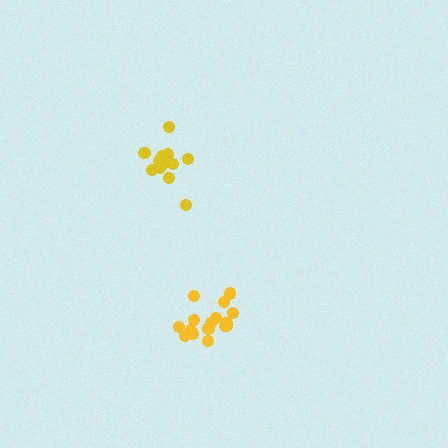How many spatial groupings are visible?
There are 2 spatial groupings.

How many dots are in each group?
Group 1: 16 dots, Group 2: 12 dots (28 total).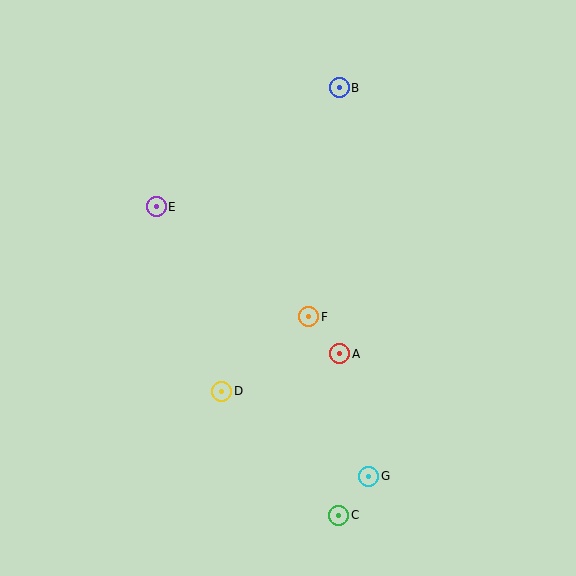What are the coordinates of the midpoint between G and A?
The midpoint between G and A is at (354, 415).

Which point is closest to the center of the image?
Point F at (309, 317) is closest to the center.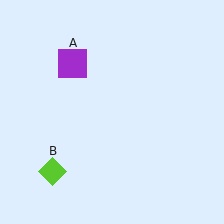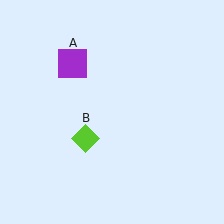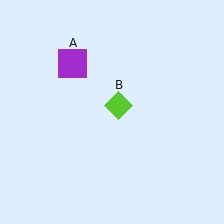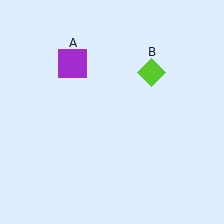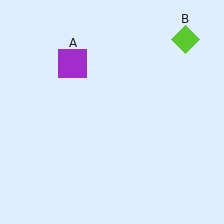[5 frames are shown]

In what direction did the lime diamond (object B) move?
The lime diamond (object B) moved up and to the right.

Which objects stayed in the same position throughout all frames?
Purple square (object A) remained stationary.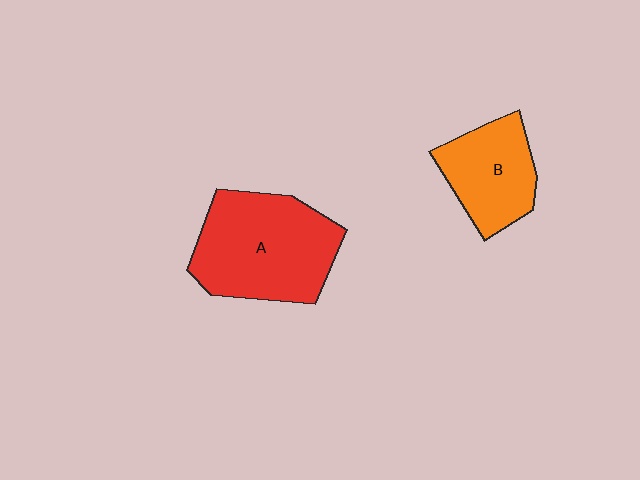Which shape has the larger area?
Shape A (red).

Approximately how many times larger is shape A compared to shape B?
Approximately 1.6 times.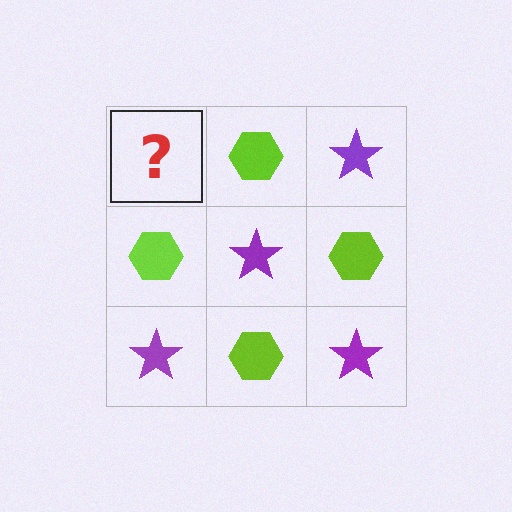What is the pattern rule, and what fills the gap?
The rule is that it alternates purple star and lime hexagon in a checkerboard pattern. The gap should be filled with a purple star.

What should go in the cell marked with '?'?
The missing cell should contain a purple star.